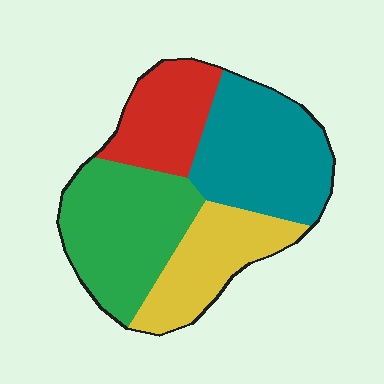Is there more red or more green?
Green.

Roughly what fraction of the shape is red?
Red covers 18% of the shape.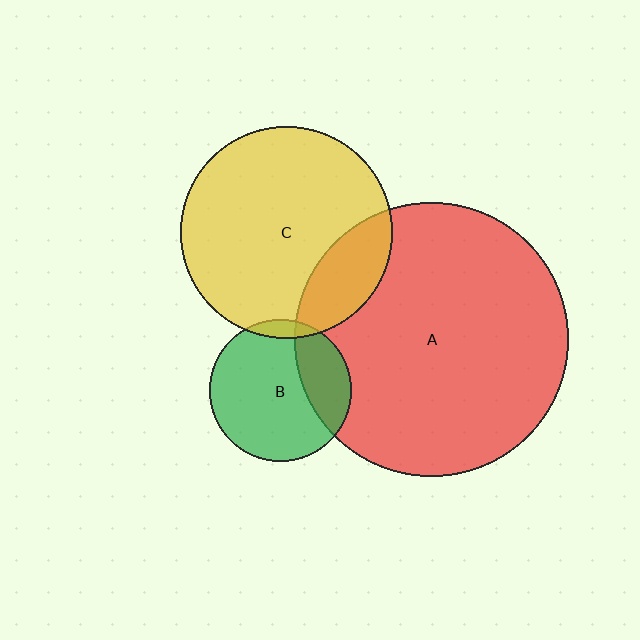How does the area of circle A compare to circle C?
Approximately 1.7 times.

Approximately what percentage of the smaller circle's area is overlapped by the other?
Approximately 25%.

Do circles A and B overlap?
Yes.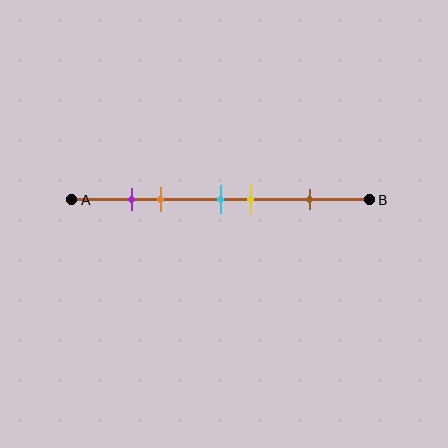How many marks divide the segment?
There are 5 marks dividing the segment.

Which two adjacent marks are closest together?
The purple and orange marks are the closest adjacent pair.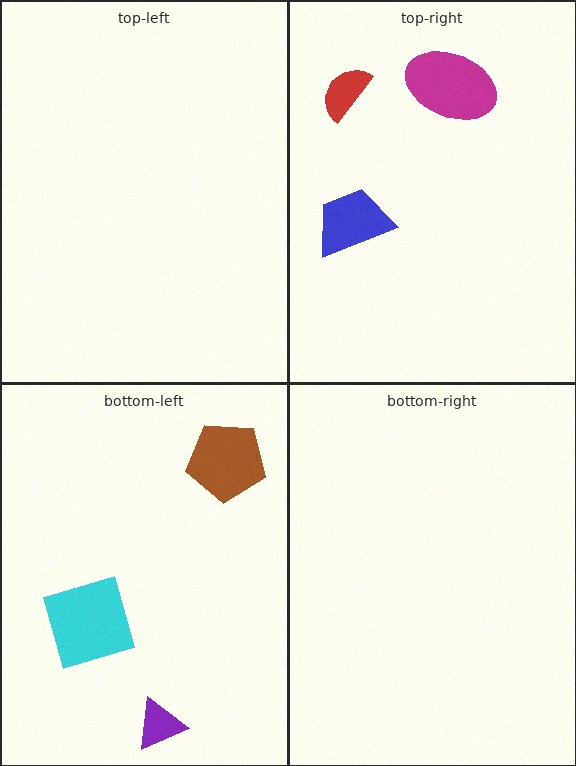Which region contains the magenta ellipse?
The top-right region.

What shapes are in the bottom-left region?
The purple triangle, the cyan square, the brown pentagon.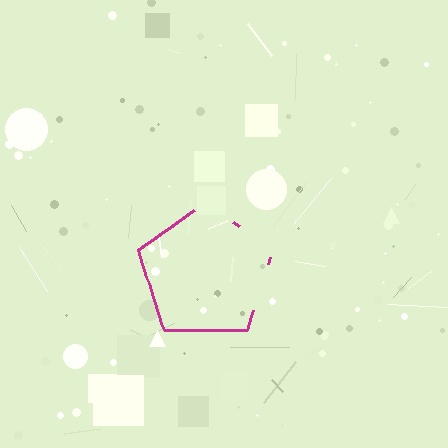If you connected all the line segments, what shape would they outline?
They would outline a pentagon.